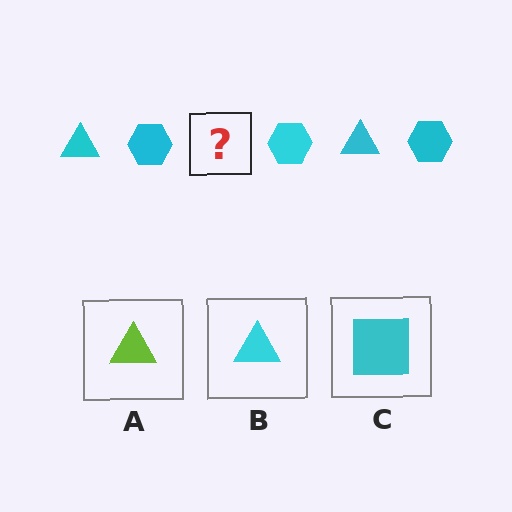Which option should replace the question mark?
Option B.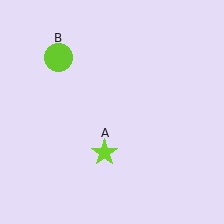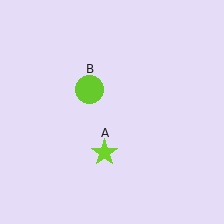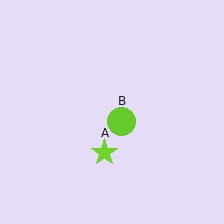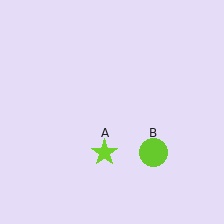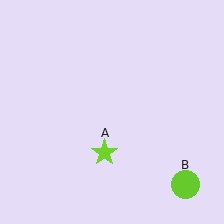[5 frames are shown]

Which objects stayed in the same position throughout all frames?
Lime star (object A) remained stationary.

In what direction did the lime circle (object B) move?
The lime circle (object B) moved down and to the right.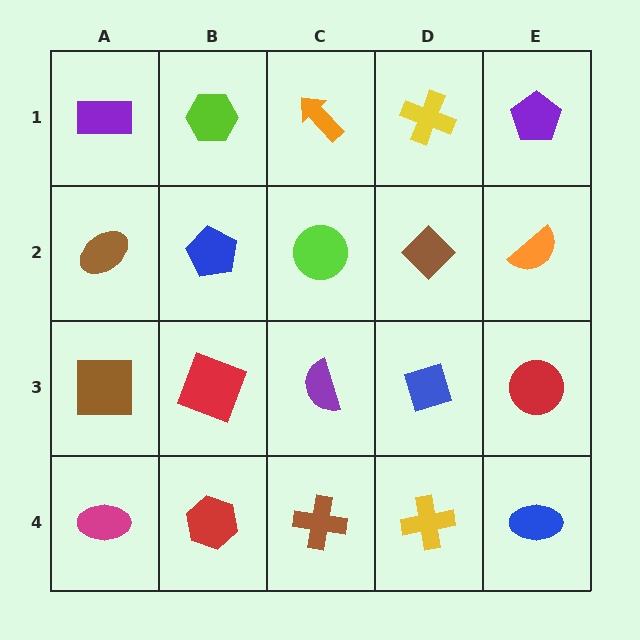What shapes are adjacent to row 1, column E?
An orange semicircle (row 2, column E), a yellow cross (row 1, column D).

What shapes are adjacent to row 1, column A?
A brown ellipse (row 2, column A), a lime hexagon (row 1, column B).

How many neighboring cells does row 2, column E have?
3.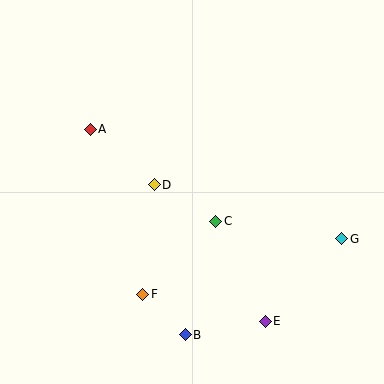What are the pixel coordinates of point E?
Point E is at (265, 321).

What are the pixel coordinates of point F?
Point F is at (143, 294).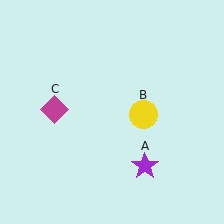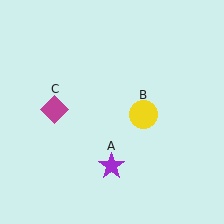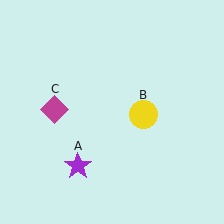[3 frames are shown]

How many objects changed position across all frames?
1 object changed position: purple star (object A).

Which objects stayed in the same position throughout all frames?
Yellow circle (object B) and magenta diamond (object C) remained stationary.